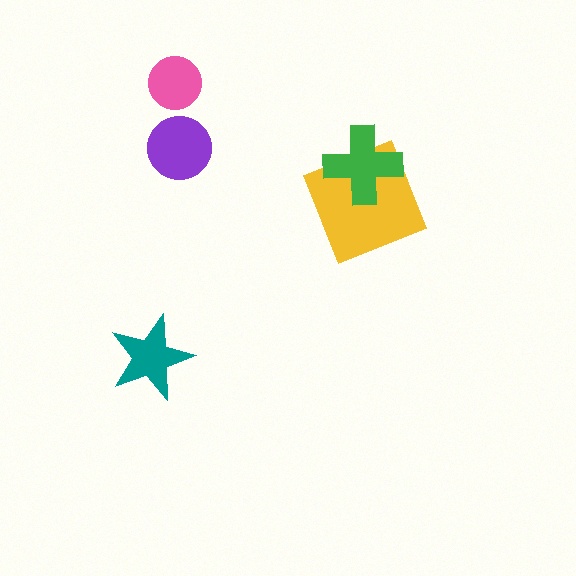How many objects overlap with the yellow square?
1 object overlaps with the yellow square.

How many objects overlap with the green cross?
1 object overlaps with the green cross.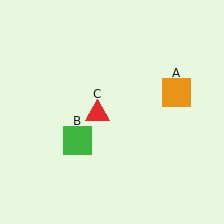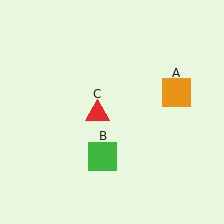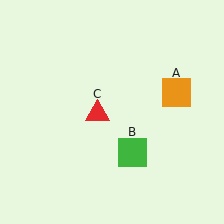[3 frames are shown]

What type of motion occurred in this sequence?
The green square (object B) rotated counterclockwise around the center of the scene.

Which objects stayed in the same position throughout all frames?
Orange square (object A) and red triangle (object C) remained stationary.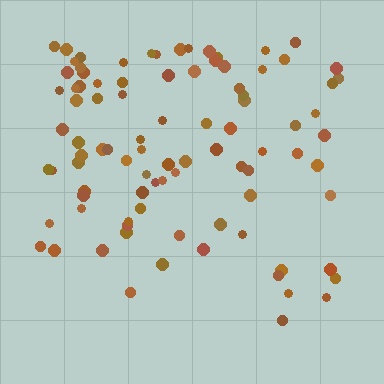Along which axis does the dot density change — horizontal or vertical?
Vertical.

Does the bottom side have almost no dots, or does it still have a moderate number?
Still a moderate number, just noticeably fewer than the top.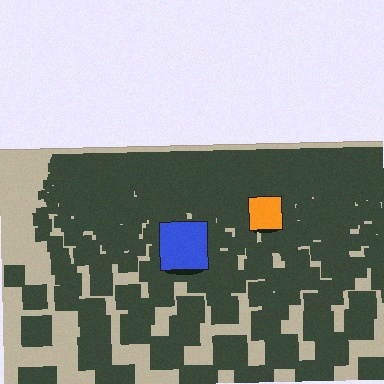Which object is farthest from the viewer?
The orange square is farthest from the viewer. It appears smaller and the ground texture around it is denser.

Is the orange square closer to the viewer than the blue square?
No. The blue square is closer — you can tell from the texture gradient: the ground texture is coarser near it.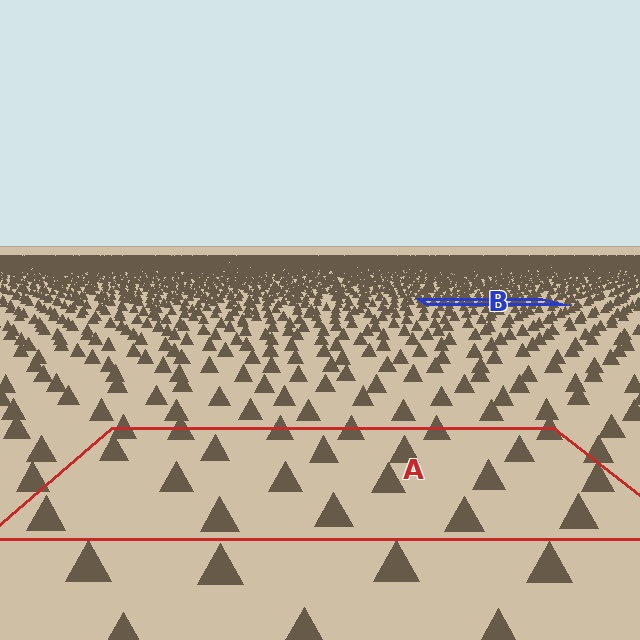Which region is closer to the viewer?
Region A is closer. The texture elements there are larger and more spread out.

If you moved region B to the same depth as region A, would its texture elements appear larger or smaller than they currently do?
They would appear larger. At a closer depth, the same texture elements are projected at a bigger on-screen size.